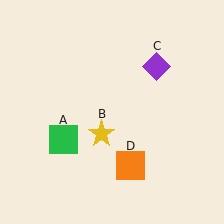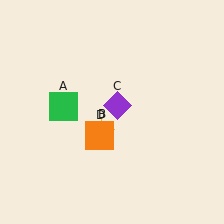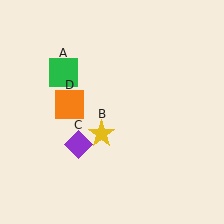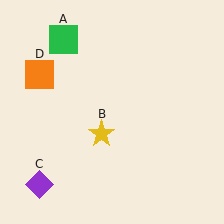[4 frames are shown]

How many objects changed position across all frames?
3 objects changed position: green square (object A), purple diamond (object C), orange square (object D).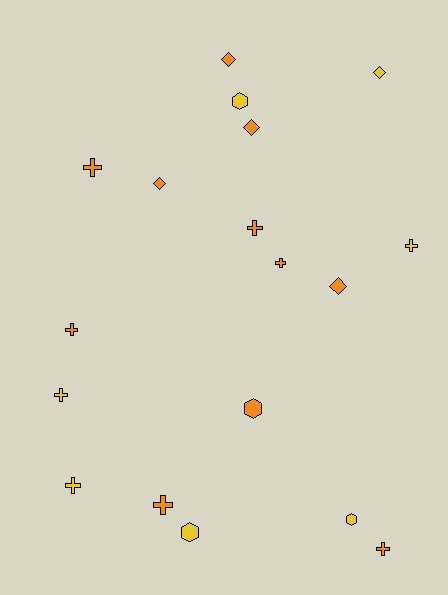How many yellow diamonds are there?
There is 1 yellow diamond.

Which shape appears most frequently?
Cross, with 9 objects.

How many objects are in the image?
There are 18 objects.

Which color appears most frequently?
Orange, with 11 objects.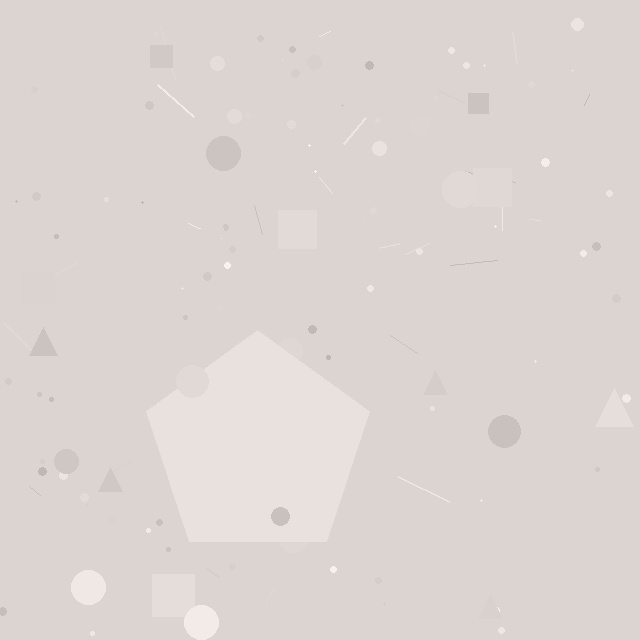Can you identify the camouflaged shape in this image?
The camouflaged shape is a pentagon.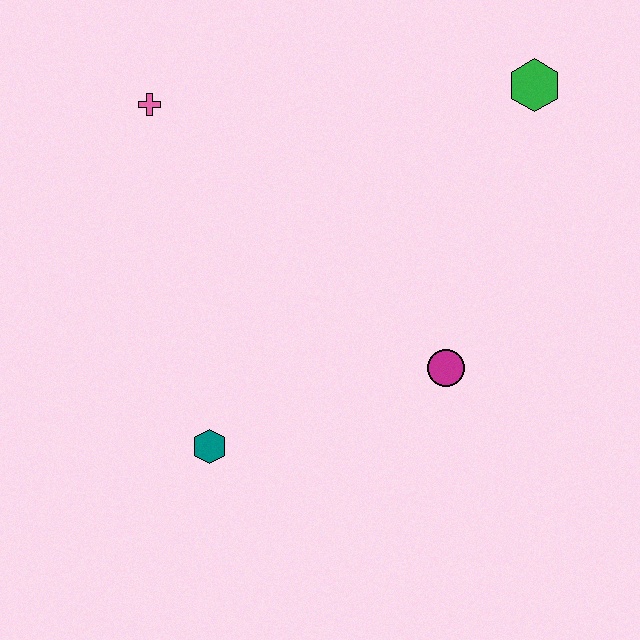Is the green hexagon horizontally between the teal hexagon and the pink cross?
No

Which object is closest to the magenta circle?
The teal hexagon is closest to the magenta circle.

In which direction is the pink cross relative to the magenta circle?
The pink cross is to the left of the magenta circle.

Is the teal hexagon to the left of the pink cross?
No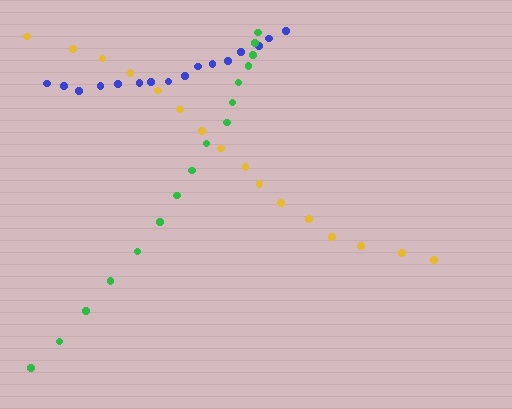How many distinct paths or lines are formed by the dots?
There are 3 distinct paths.